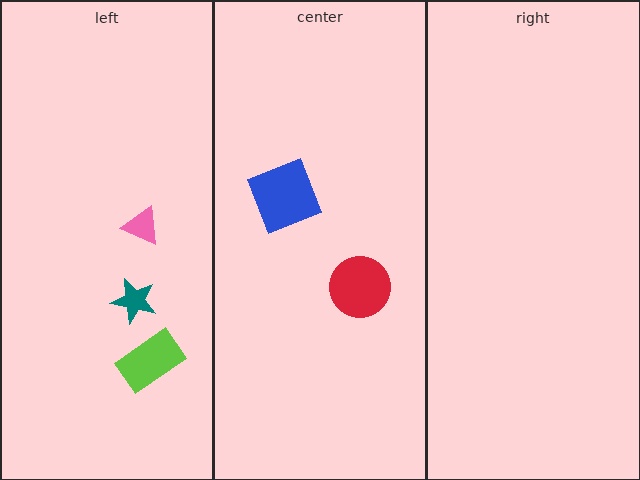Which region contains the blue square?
The center region.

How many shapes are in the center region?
2.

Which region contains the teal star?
The left region.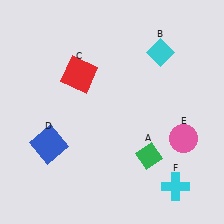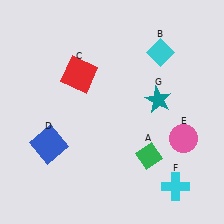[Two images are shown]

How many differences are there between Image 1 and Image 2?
There is 1 difference between the two images.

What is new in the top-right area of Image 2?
A teal star (G) was added in the top-right area of Image 2.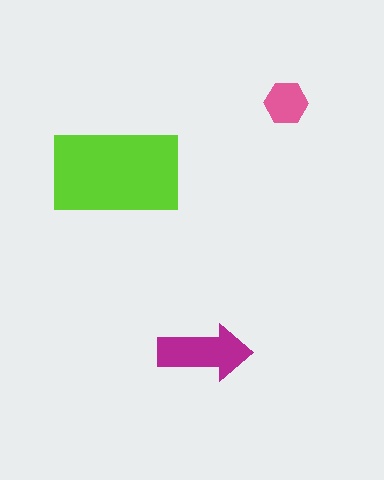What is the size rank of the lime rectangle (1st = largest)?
1st.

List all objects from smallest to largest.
The pink hexagon, the magenta arrow, the lime rectangle.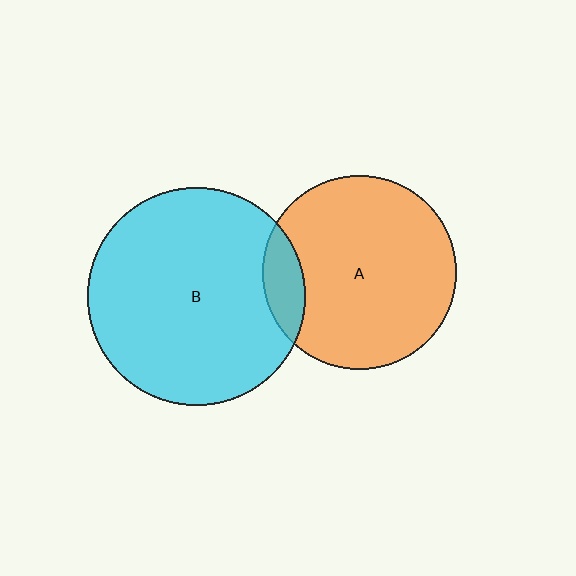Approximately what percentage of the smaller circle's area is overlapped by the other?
Approximately 10%.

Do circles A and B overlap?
Yes.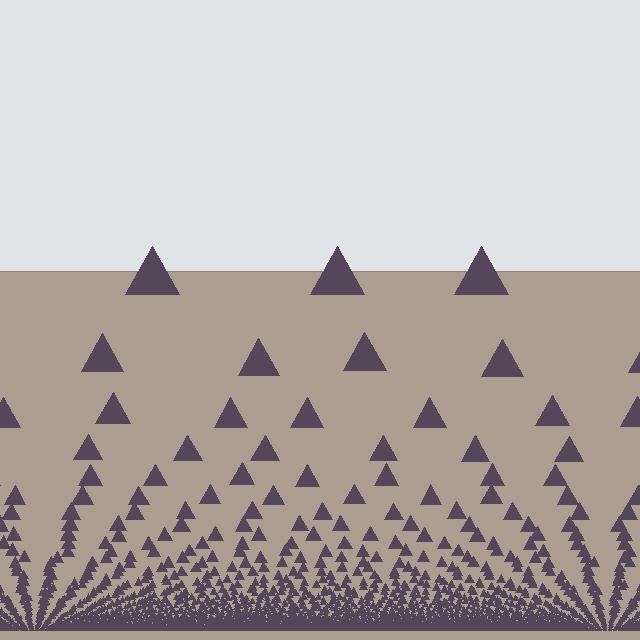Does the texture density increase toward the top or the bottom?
Density increases toward the bottom.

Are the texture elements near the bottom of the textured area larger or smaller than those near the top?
Smaller. The gradient is inverted — elements near the bottom are smaller and denser.